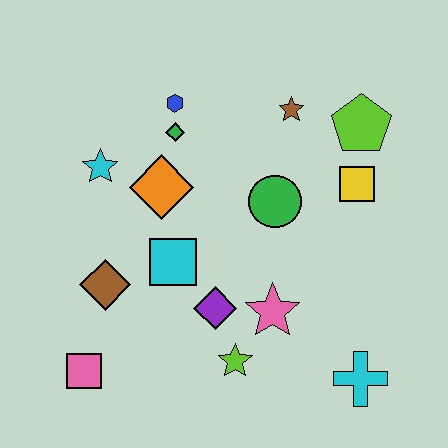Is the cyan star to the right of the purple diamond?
No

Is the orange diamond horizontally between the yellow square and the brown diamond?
Yes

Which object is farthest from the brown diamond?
The lime pentagon is farthest from the brown diamond.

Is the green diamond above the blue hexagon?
No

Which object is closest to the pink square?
The brown diamond is closest to the pink square.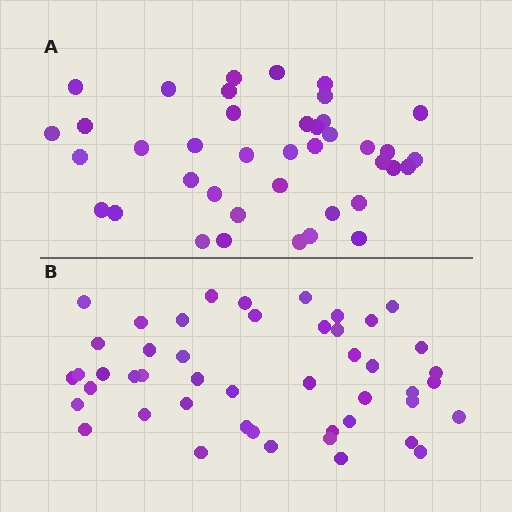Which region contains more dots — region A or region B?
Region B (the bottom region) has more dots.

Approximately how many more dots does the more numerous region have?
Region B has roughly 8 or so more dots than region A.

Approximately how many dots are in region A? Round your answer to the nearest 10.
About 40 dots.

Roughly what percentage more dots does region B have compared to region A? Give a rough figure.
About 20% more.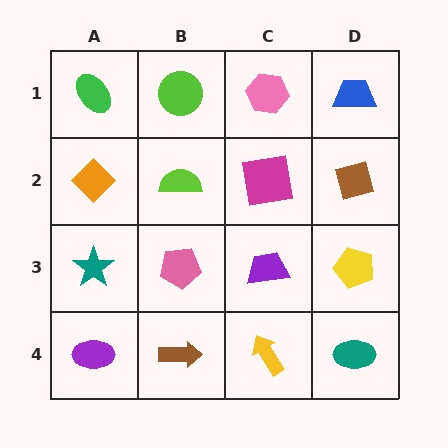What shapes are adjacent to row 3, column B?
A lime semicircle (row 2, column B), a brown arrow (row 4, column B), a teal star (row 3, column A), a purple trapezoid (row 3, column C).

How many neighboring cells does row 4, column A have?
2.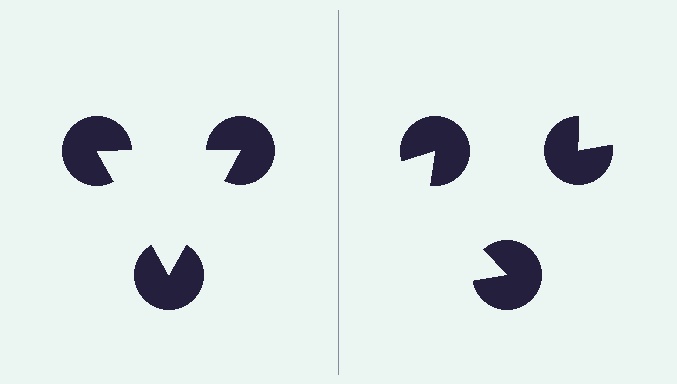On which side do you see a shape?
An illusory triangle appears on the left side. On the right side the wedge cuts are rotated, so no coherent shape forms.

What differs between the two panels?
The pac-man discs are positioned identically on both sides; only the wedge orientations differ. On the left they align to a triangle; on the right they are misaligned.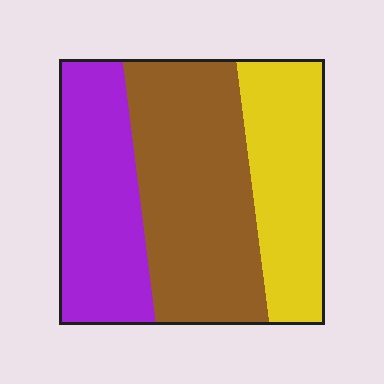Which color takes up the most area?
Brown, at roughly 45%.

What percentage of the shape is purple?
Purple takes up about one third (1/3) of the shape.